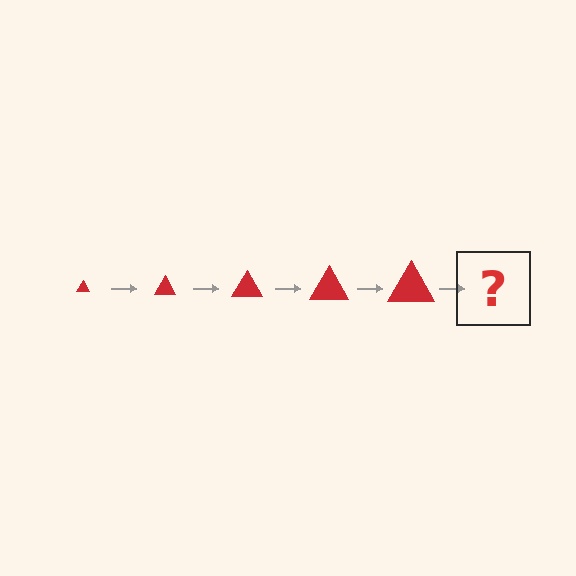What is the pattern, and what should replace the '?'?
The pattern is that the triangle gets progressively larger each step. The '?' should be a red triangle, larger than the previous one.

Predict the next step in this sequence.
The next step is a red triangle, larger than the previous one.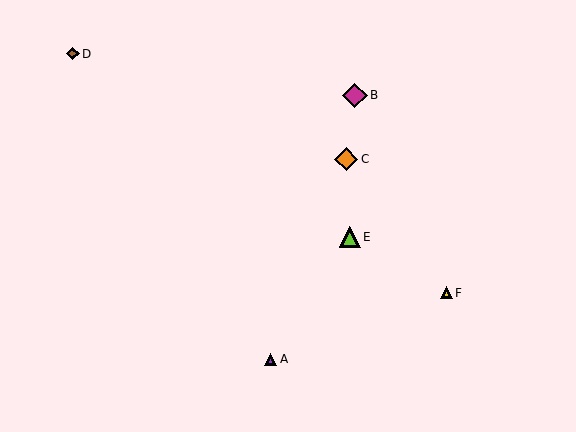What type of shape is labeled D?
Shape D is a brown diamond.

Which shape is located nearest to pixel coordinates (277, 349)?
The purple triangle (labeled A) at (271, 359) is nearest to that location.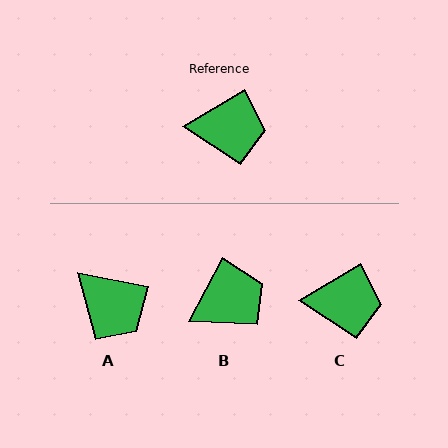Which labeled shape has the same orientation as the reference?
C.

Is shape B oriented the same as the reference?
No, it is off by about 30 degrees.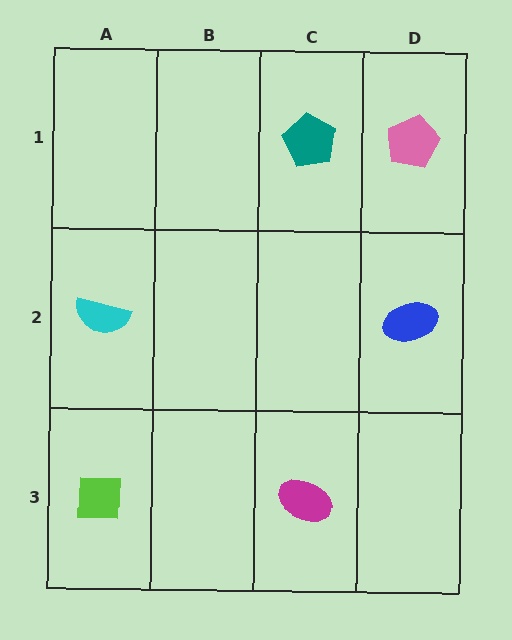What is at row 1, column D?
A pink pentagon.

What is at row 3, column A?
A lime square.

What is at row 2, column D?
A blue ellipse.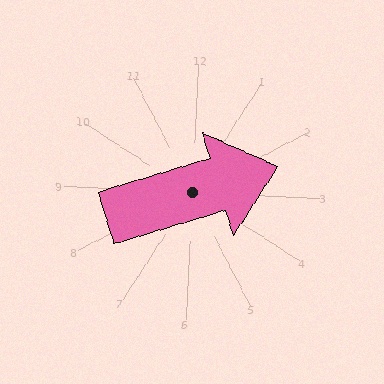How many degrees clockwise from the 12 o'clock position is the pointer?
Approximately 70 degrees.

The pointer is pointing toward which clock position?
Roughly 2 o'clock.